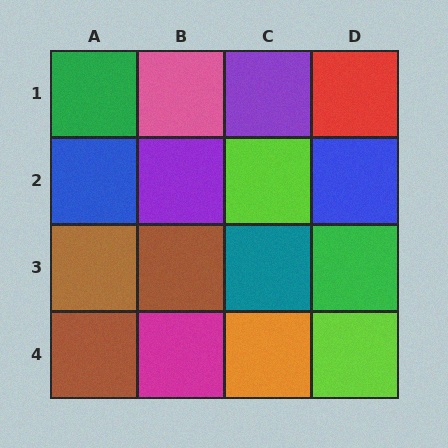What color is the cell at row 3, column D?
Green.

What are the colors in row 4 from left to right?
Brown, magenta, orange, lime.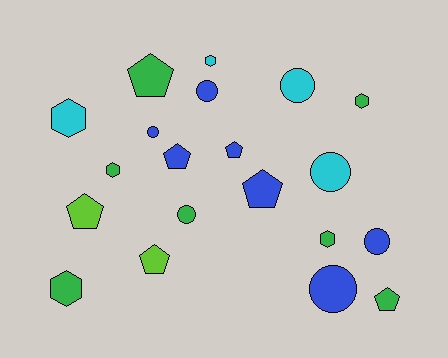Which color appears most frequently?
Blue, with 7 objects.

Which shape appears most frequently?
Circle, with 7 objects.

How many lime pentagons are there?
There are 2 lime pentagons.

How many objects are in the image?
There are 20 objects.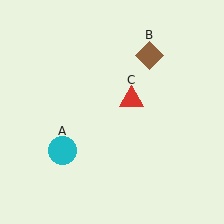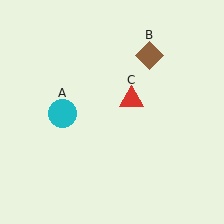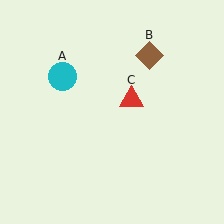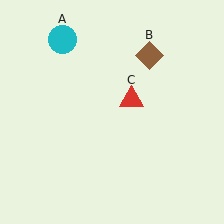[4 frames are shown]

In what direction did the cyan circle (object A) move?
The cyan circle (object A) moved up.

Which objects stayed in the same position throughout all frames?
Brown diamond (object B) and red triangle (object C) remained stationary.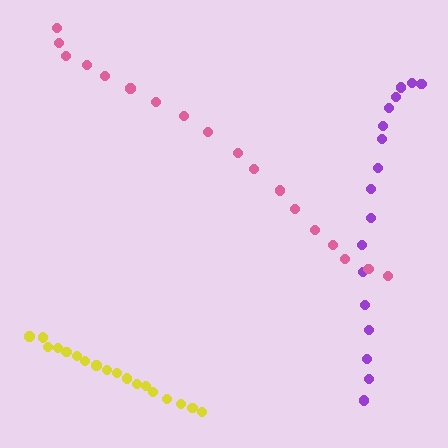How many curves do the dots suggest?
There are 3 distinct paths.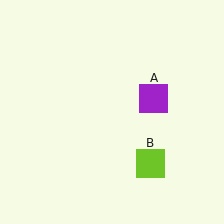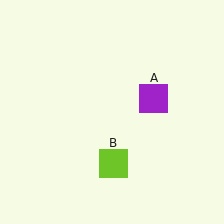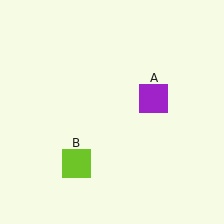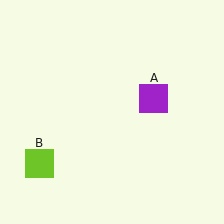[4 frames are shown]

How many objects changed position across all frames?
1 object changed position: lime square (object B).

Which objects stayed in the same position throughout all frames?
Purple square (object A) remained stationary.